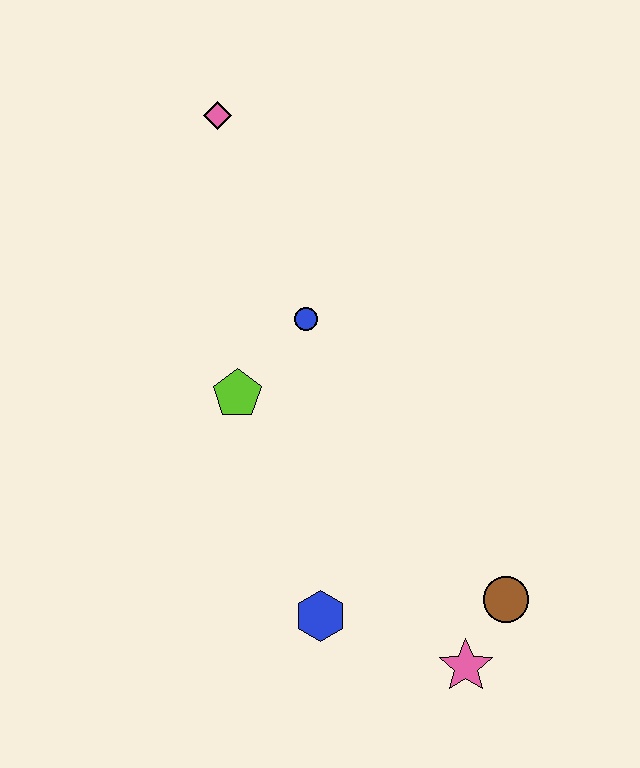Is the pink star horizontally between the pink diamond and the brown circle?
Yes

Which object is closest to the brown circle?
The pink star is closest to the brown circle.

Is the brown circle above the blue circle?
No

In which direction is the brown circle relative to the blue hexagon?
The brown circle is to the right of the blue hexagon.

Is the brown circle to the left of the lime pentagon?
No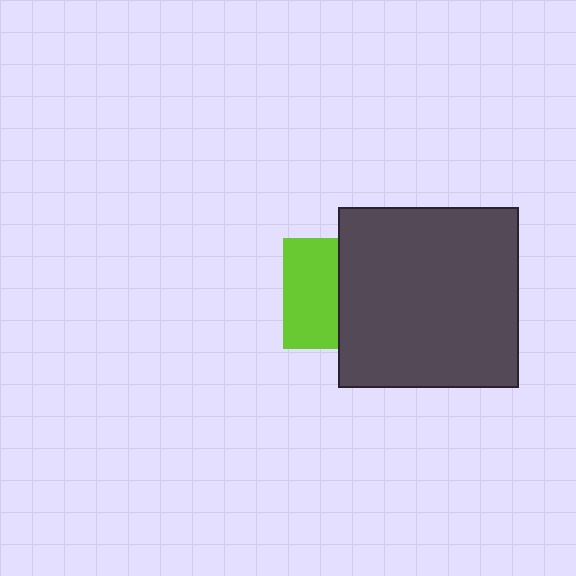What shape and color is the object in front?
The object in front is a dark gray square.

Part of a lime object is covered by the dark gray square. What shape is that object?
It is a square.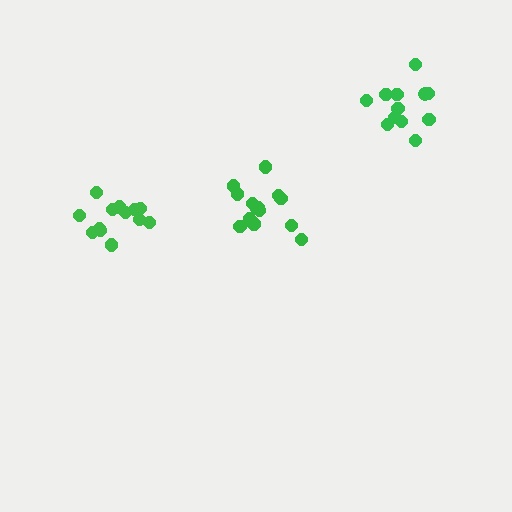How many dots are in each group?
Group 1: 15 dots, Group 2: 13 dots, Group 3: 12 dots (40 total).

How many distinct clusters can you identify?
There are 3 distinct clusters.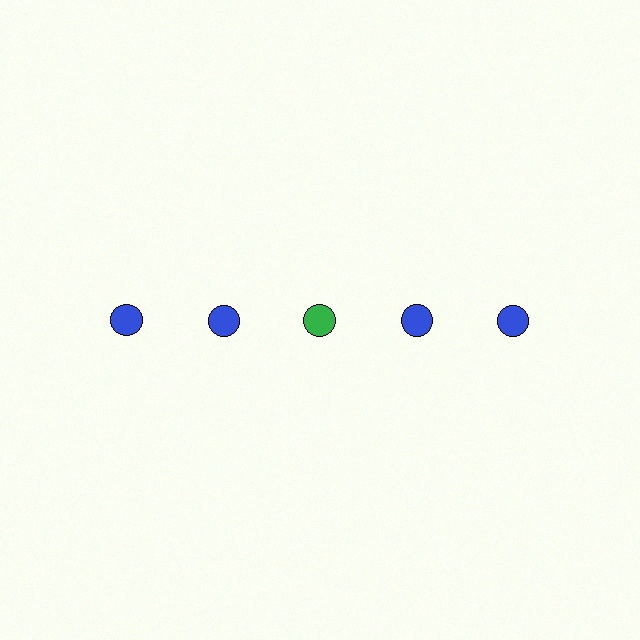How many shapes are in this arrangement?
There are 5 shapes arranged in a grid pattern.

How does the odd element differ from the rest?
It has a different color: green instead of blue.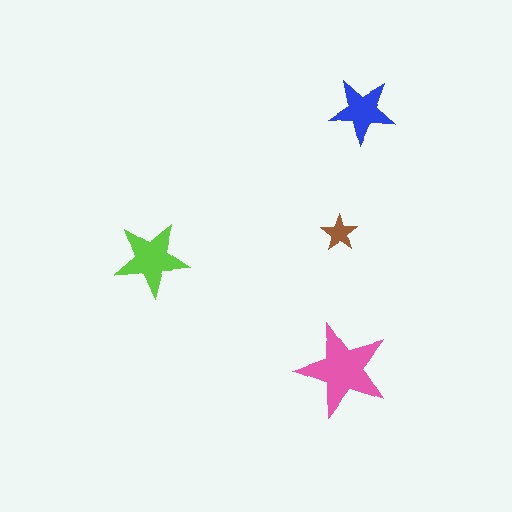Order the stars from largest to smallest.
the pink one, the lime one, the blue one, the brown one.